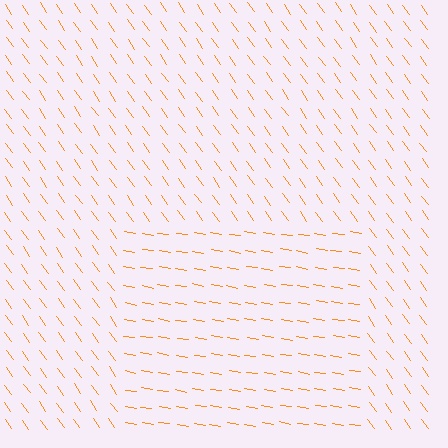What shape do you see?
I see a rectangle.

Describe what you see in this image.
The image is filled with small orange line segments. A rectangle region in the image has lines oriented differently from the surrounding lines, creating a visible texture boundary.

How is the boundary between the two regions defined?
The boundary is defined purely by a change in line orientation (approximately 45 degrees difference). All lines are the same color and thickness.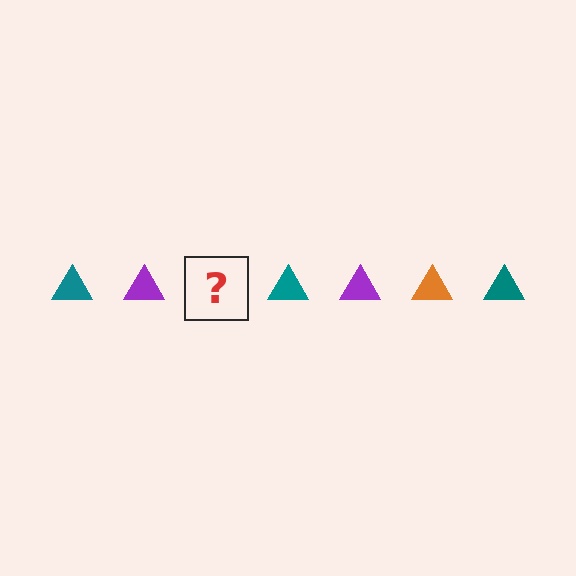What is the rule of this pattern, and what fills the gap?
The rule is that the pattern cycles through teal, purple, orange triangles. The gap should be filled with an orange triangle.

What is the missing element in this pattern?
The missing element is an orange triangle.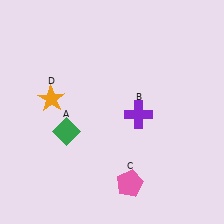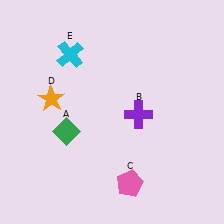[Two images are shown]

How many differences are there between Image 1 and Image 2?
There is 1 difference between the two images.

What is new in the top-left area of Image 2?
A cyan cross (E) was added in the top-left area of Image 2.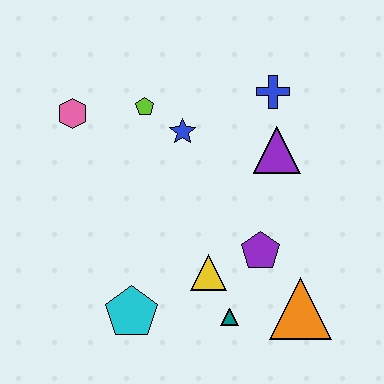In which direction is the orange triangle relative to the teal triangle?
The orange triangle is to the right of the teal triangle.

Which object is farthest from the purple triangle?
The cyan pentagon is farthest from the purple triangle.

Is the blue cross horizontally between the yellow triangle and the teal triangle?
No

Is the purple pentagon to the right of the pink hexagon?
Yes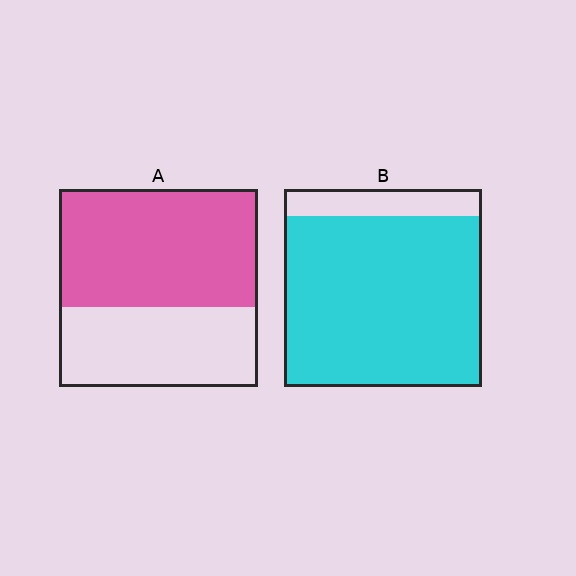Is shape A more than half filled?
Yes.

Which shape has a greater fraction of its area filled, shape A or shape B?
Shape B.